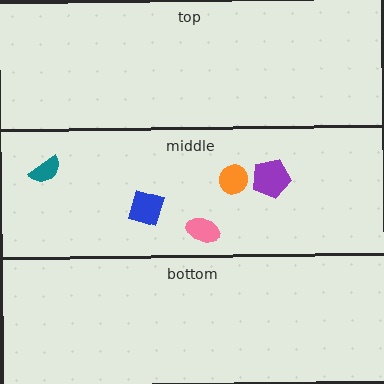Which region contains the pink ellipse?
The middle region.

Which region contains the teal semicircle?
The middle region.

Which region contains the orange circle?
The middle region.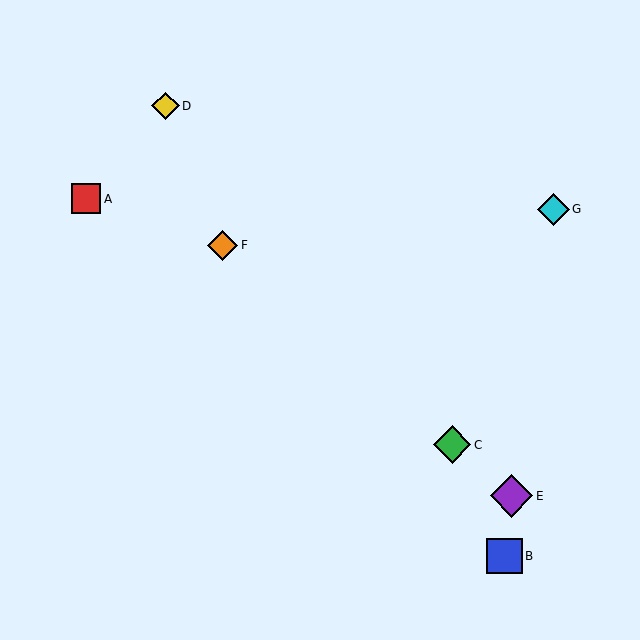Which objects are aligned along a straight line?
Objects C, E, F are aligned along a straight line.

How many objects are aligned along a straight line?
3 objects (C, E, F) are aligned along a straight line.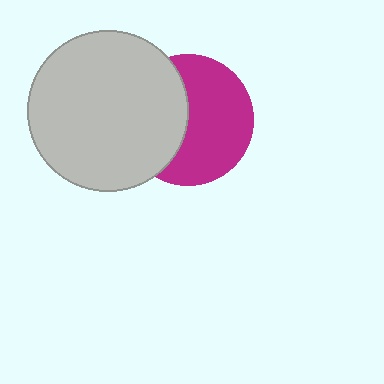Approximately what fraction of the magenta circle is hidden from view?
Roughly 42% of the magenta circle is hidden behind the light gray circle.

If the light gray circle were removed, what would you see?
You would see the complete magenta circle.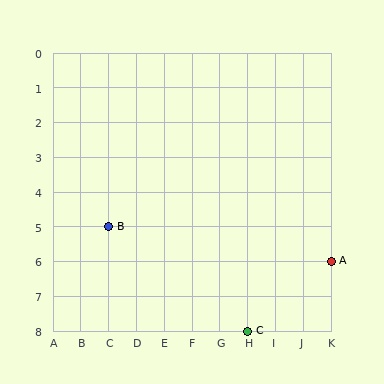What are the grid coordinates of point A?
Point A is at grid coordinates (K, 6).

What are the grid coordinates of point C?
Point C is at grid coordinates (H, 8).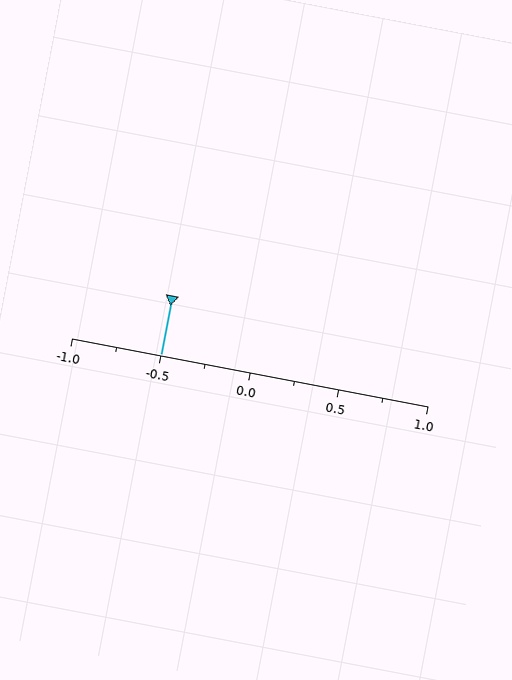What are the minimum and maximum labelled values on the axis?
The axis runs from -1.0 to 1.0.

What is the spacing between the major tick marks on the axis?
The major ticks are spaced 0.5 apart.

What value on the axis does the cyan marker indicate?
The marker indicates approximately -0.5.